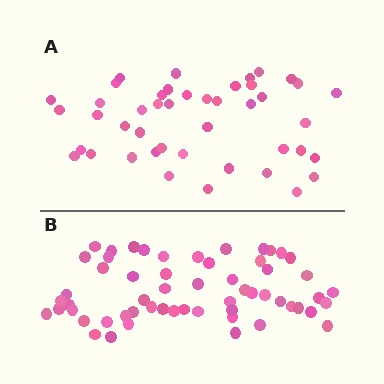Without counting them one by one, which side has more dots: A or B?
Region B (the bottom region) has more dots.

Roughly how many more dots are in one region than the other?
Region B has approximately 15 more dots than region A.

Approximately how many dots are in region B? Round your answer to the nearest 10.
About 60 dots. (The exact count is 58, which rounds to 60.)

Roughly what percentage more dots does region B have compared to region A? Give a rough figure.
About 30% more.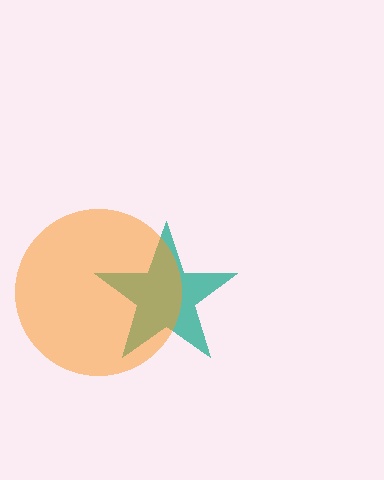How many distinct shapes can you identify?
There are 2 distinct shapes: a teal star, an orange circle.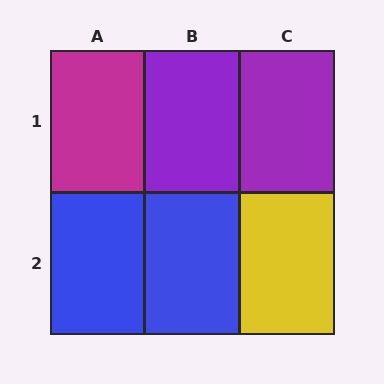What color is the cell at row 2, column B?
Blue.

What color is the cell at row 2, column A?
Blue.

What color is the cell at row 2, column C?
Yellow.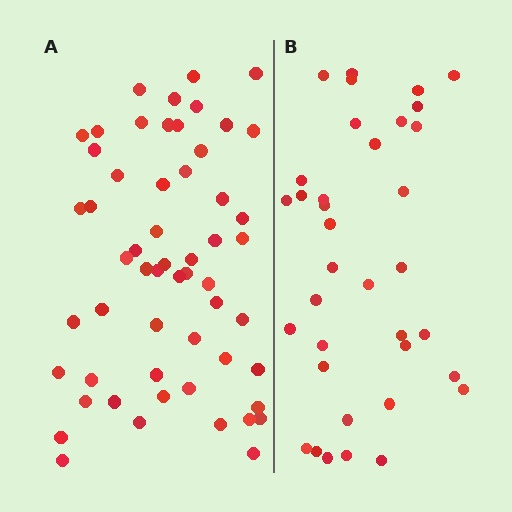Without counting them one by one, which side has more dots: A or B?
Region A (the left region) has more dots.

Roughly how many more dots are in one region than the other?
Region A has approximately 20 more dots than region B.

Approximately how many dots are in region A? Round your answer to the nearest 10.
About 60 dots. (The exact count is 56, which rounds to 60.)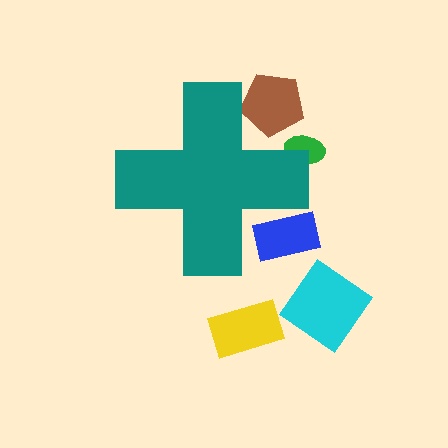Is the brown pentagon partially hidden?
Yes, the brown pentagon is partially hidden behind the teal cross.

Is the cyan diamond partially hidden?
No, the cyan diamond is fully visible.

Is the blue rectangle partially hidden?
Yes, the blue rectangle is partially hidden behind the teal cross.